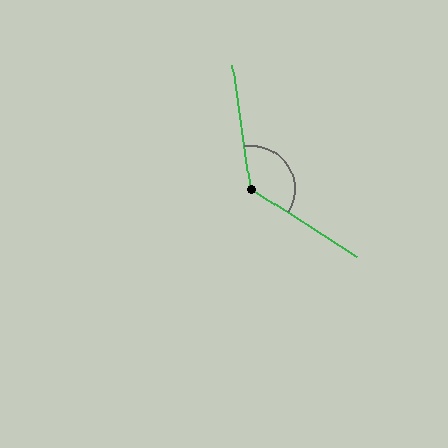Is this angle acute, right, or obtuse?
It is obtuse.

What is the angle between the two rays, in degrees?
Approximately 131 degrees.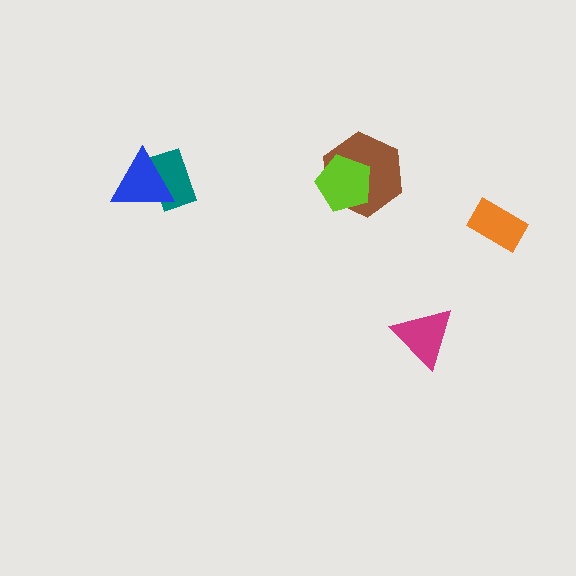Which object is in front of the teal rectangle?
The blue triangle is in front of the teal rectangle.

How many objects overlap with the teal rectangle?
1 object overlaps with the teal rectangle.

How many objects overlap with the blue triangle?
1 object overlaps with the blue triangle.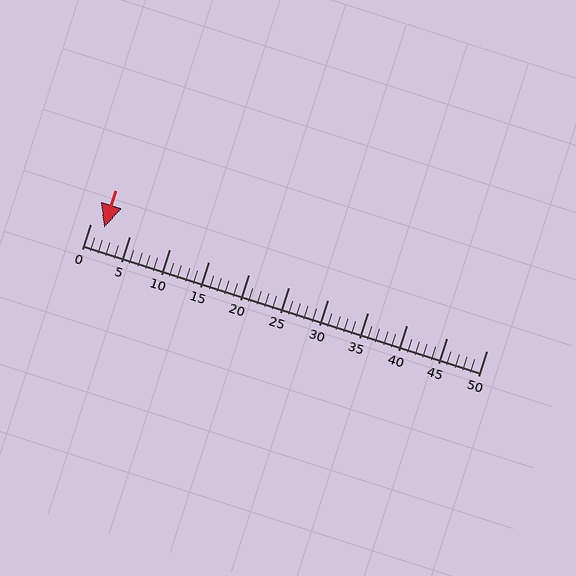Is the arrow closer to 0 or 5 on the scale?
The arrow is closer to 0.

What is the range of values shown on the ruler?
The ruler shows values from 0 to 50.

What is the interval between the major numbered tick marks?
The major tick marks are spaced 5 units apart.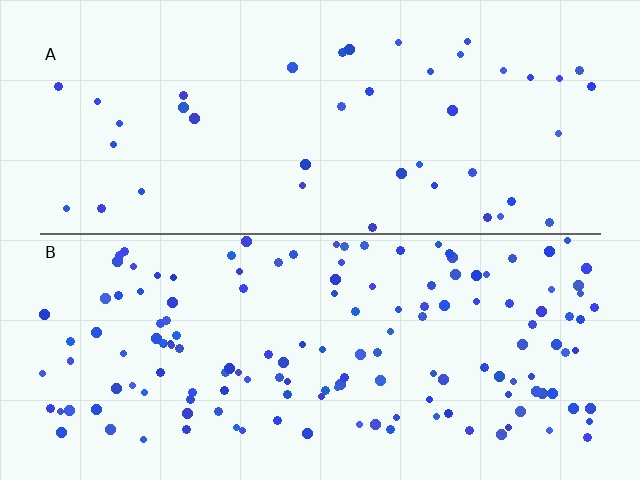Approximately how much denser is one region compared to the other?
Approximately 3.5× — region B over region A.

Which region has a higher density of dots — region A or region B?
B (the bottom).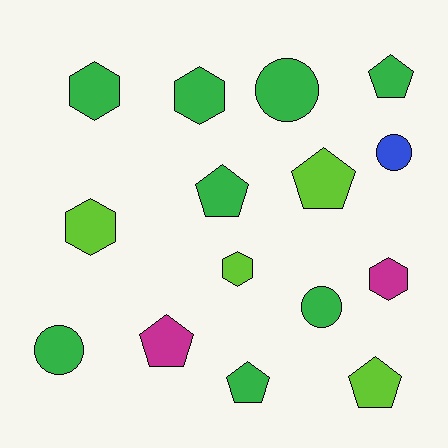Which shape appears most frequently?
Pentagon, with 6 objects.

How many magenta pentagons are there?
There is 1 magenta pentagon.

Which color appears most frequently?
Green, with 8 objects.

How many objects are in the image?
There are 15 objects.